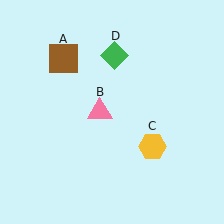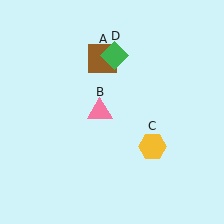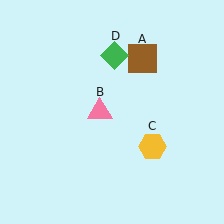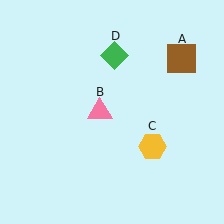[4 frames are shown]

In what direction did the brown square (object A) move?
The brown square (object A) moved right.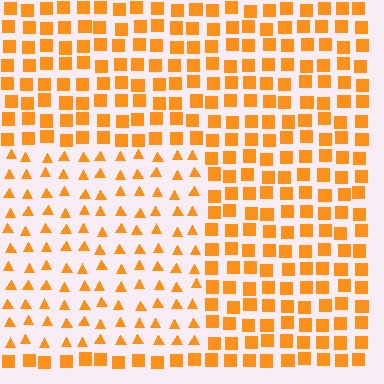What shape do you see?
I see a rectangle.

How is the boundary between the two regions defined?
The boundary is defined by a change in element shape: triangles inside vs. squares outside. All elements share the same color and spacing.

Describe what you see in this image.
The image is filled with small orange elements arranged in a uniform grid. A rectangle-shaped region contains triangles, while the surrounding area contains squares. The boundary is defined purely by the change in element shape.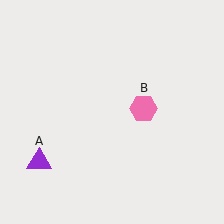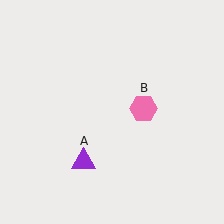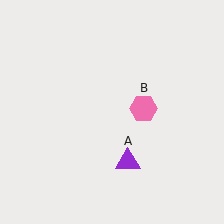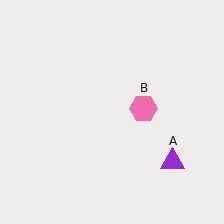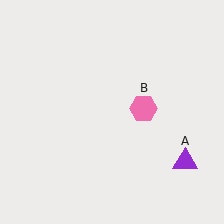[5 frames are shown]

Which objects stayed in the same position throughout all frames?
Pink hexagon (object B) remained stationary.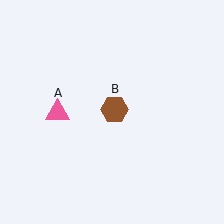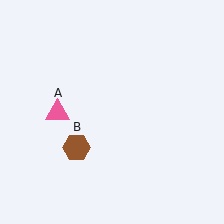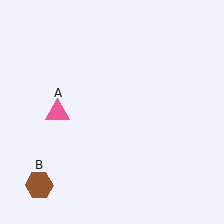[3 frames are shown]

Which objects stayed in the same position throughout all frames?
Pink triangle (object A) remained stationary.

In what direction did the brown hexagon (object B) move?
The brown hexagon (object B) moved down and to the left.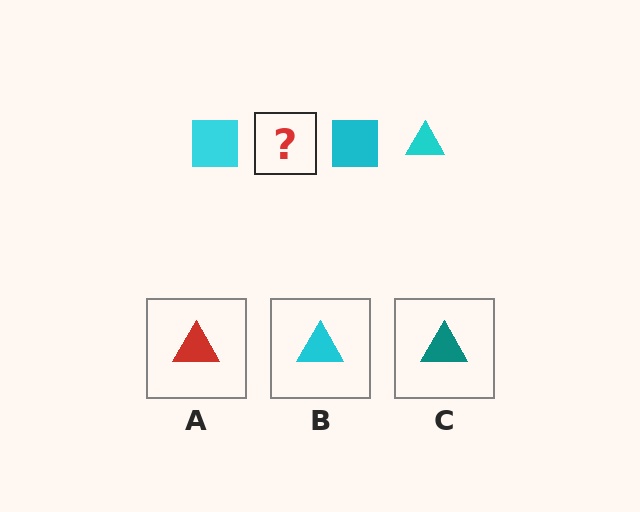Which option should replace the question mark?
Option B.